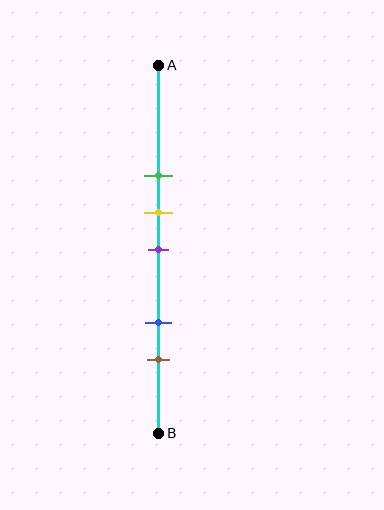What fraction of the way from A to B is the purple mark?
The purple mark is approximately 50% (0.5) of the way from A to B.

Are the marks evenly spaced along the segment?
No, the marks are not evenly spaced.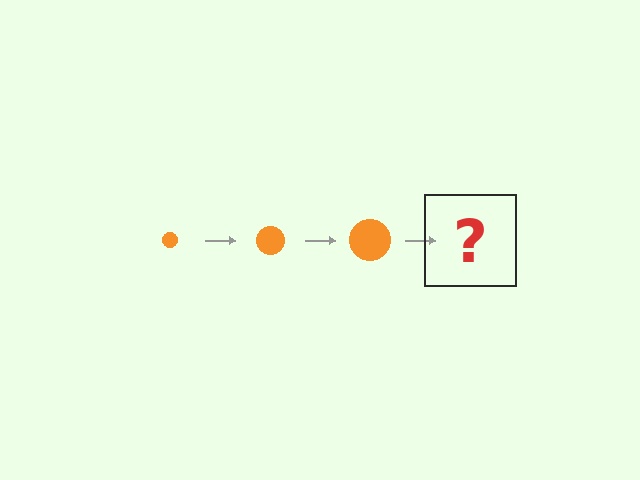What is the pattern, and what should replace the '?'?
The pattern is that the circle gets progressively larger each step. The '?' should be an orange circle, larger than the previous one.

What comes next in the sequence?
The next element should be an orange circle, larger than the previous one.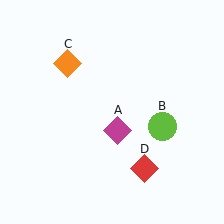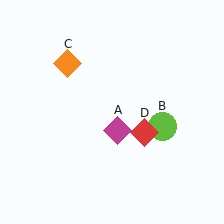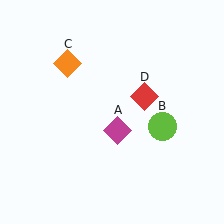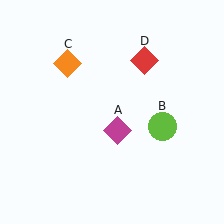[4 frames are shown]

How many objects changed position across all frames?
1 object changed position: red diamond (object D).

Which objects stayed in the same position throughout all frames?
Magenta diamond (object A) and lime circle (object B) and orange diamond (object C) remained stationary.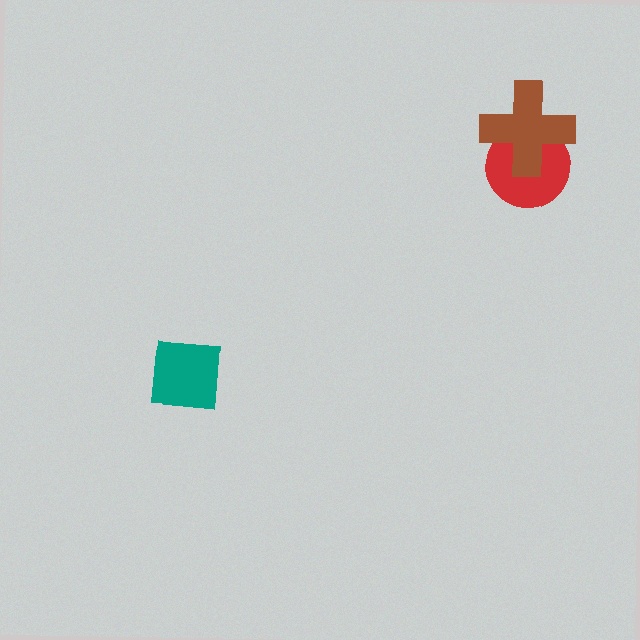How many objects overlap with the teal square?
0 objects overlap with the teal square.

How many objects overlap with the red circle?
1 object overlaps with the red circle.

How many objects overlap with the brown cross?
1 object overlaps with the brown cross.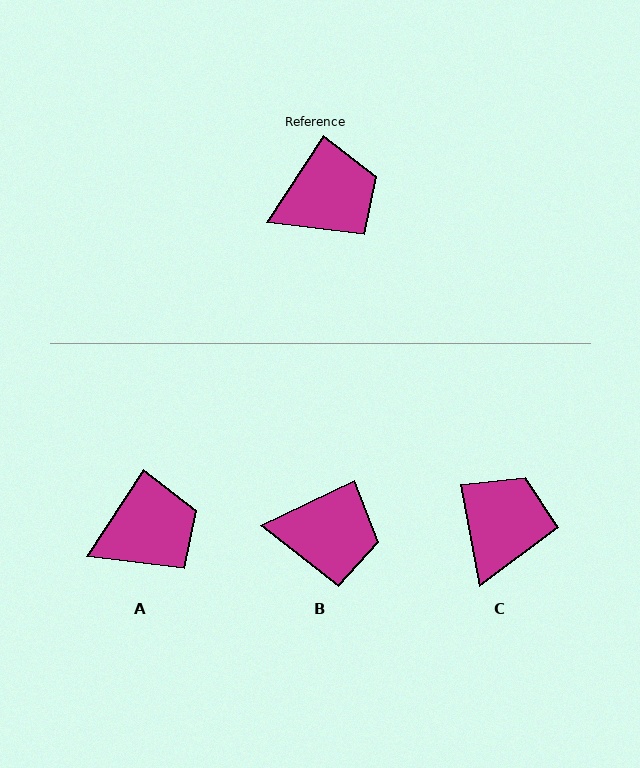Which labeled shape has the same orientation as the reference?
A.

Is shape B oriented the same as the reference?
No, it is off by about 31 degrees.